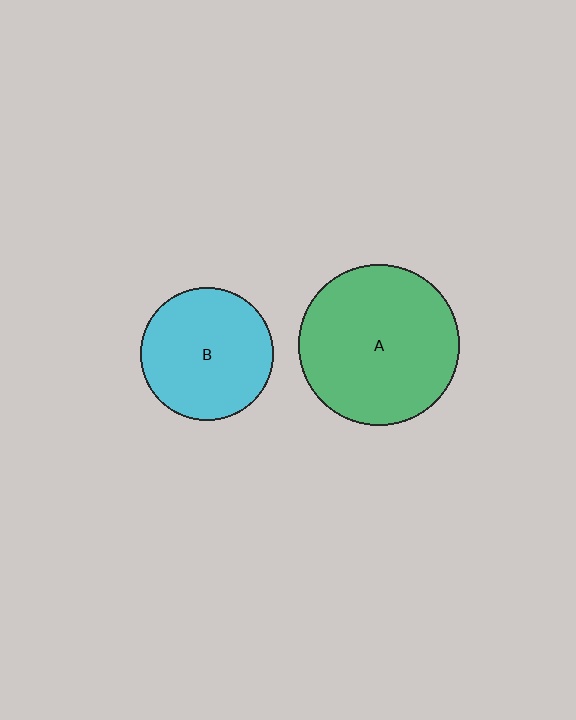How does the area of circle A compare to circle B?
Approximately 1.5 times.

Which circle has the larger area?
Circle A (green).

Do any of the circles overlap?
No, none of the circles overlap.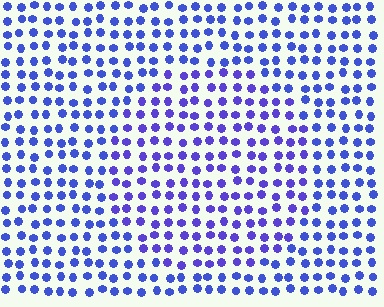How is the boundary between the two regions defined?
The boundary is defined purely by a slight shift in hue (about 18 degrees). Spacing, size, and orientation are identical on both sides.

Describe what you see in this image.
The image is filled with small blue elements in a uniform arrangement. A circle-shaped region is visible where the elements are tinted to a slightly different hue, forming a subtle color boundary.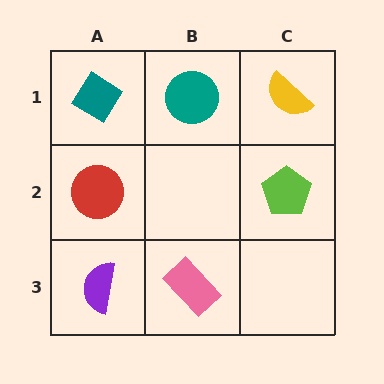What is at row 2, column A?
A red circle.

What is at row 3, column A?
A purple semicircle.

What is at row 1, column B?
A teal circle.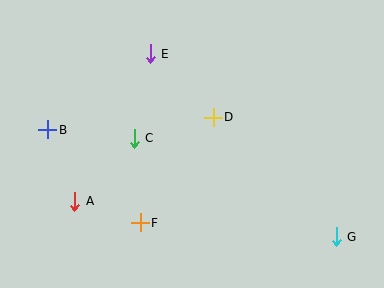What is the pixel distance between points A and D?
The distance between A and D is 162 pixels.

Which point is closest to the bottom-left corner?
Point A is closest to the bottom-left corner.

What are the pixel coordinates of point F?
Point F is at (140, 223).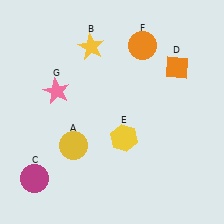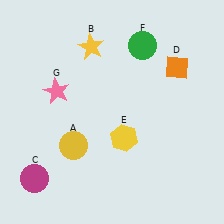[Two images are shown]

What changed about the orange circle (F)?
In Image 1, F is orange. In Image 2, it changed to green.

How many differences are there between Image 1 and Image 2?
There is 1 difference between the two images.